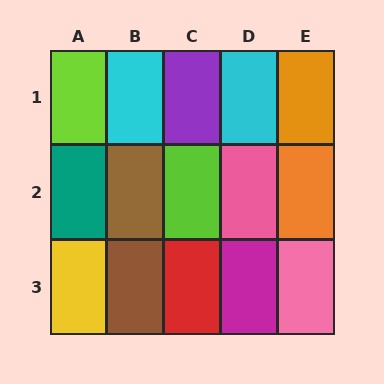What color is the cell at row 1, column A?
Lime.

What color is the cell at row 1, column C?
Purple.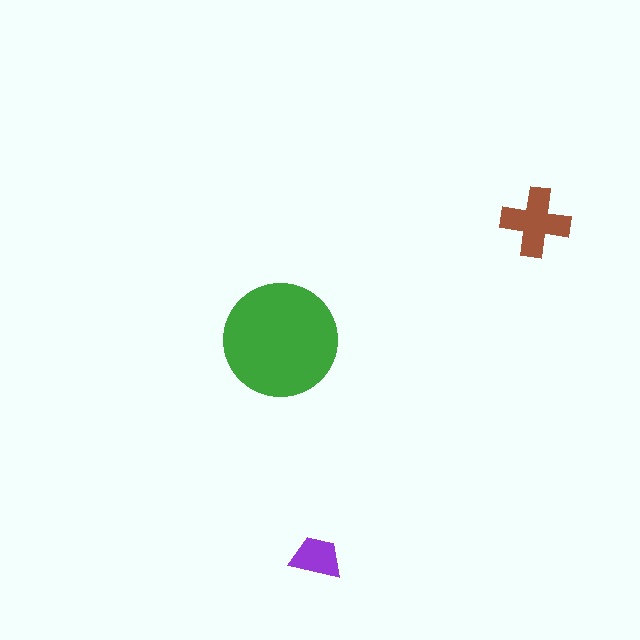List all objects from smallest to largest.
The purple trapezoid, the brown cross, the green circle.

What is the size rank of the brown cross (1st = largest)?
2nd.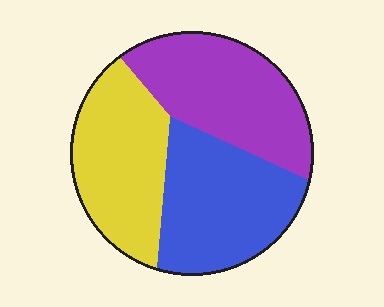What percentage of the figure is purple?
Purple covers about 35% of the figure.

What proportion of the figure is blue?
Blue covers around 35% of the figure.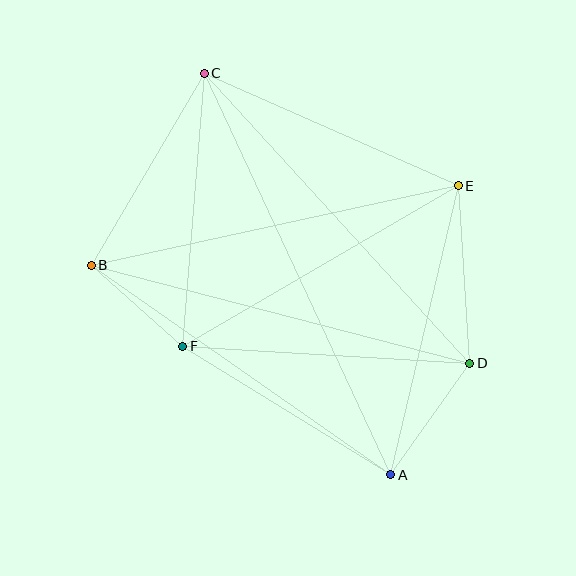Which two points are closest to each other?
Points B and F are closest to each other.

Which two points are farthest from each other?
Points A and C are farthest from each other.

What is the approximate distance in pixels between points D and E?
The distance between D and E is approximately 178 pixels.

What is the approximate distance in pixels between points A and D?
The distance between A and D is approximately 137 pixels.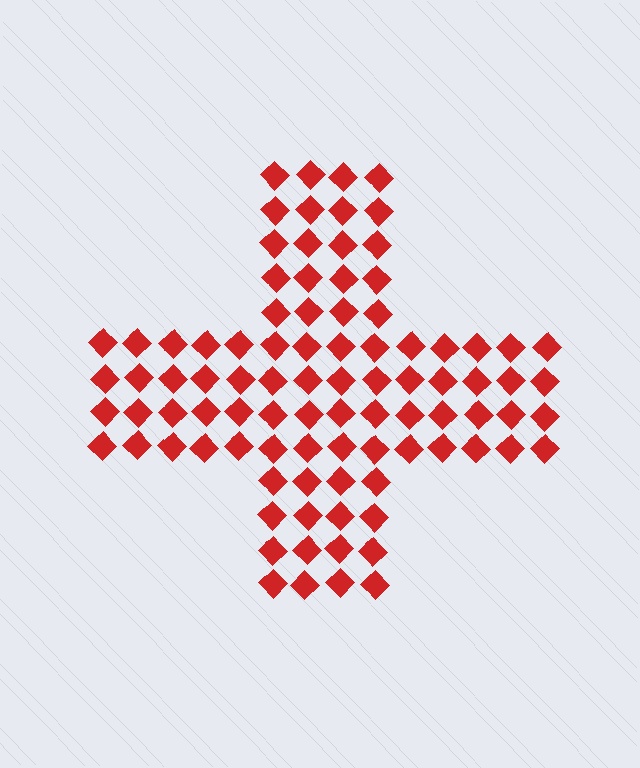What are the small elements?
The small elements are diamonds.